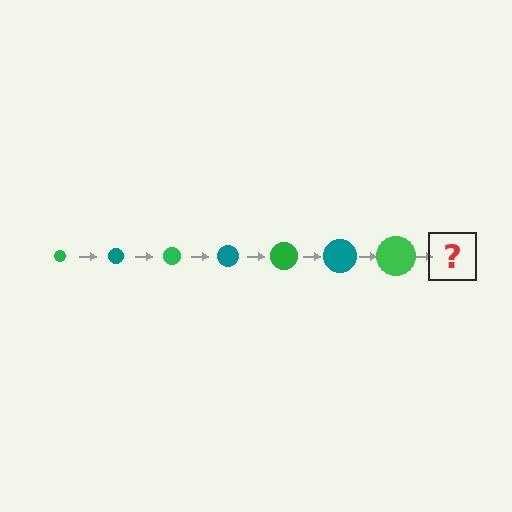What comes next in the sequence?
The next element should be a teal circle, larger than the previous one.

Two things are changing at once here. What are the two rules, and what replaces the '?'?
The two rules are that the circle grows larger each step and the color cycles through green and teal. The '?' should be a teal circle, larger than the previous one.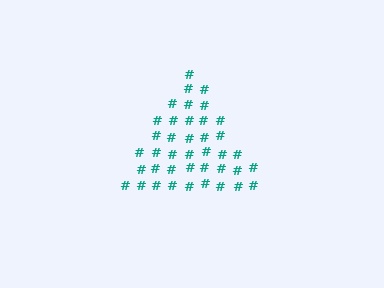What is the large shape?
The large shape is a triangle.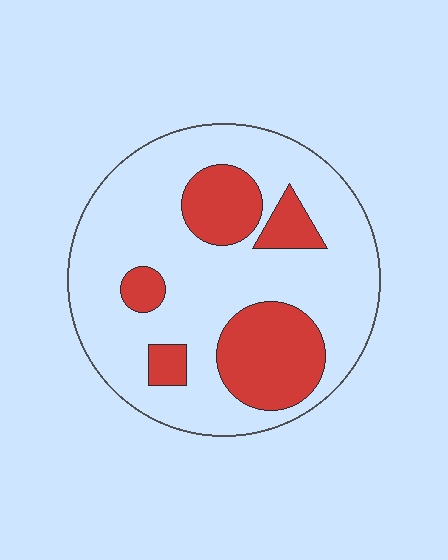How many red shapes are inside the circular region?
5.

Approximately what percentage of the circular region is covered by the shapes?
Approximately 25%.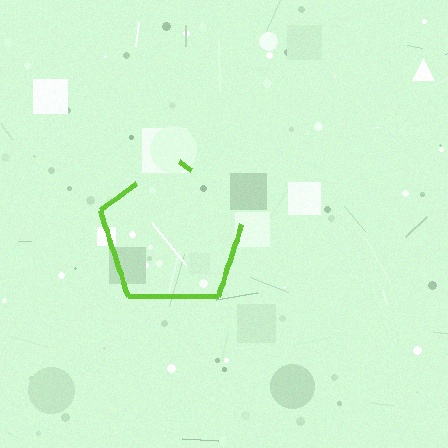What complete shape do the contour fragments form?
The contour fragments form a pentagon.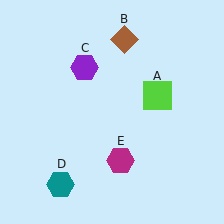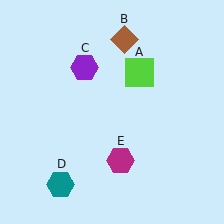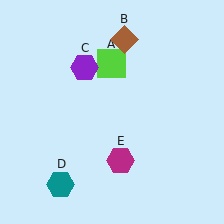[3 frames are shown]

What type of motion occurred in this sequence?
The lime square (object A) rotated counterclockwise around the center of the scene.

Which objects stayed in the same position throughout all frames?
Brown diamond (object B) and purple hexagon (object C) and teal hexagon (object D) and magenta hexagon (object E) remained stationary.